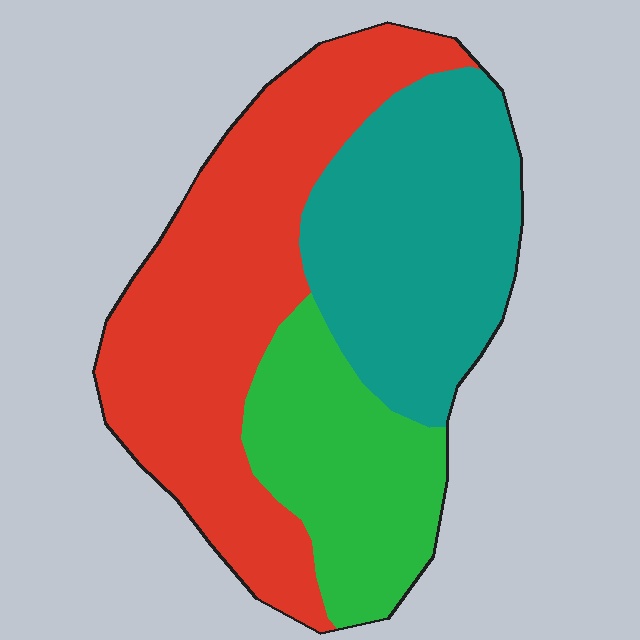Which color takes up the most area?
Red, at roughly 45%.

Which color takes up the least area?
Green, at roughly 25%.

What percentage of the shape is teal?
Teal covers roughly 35% of the shape.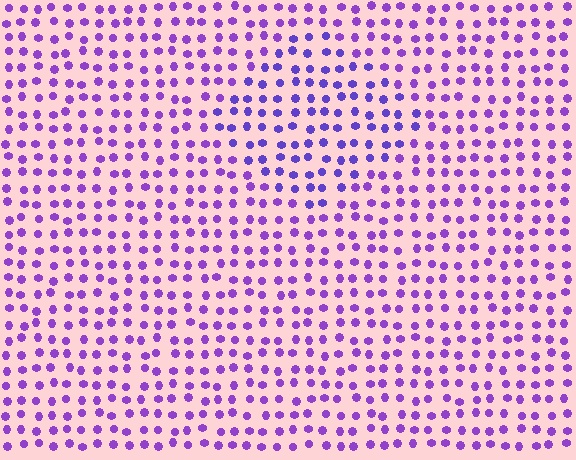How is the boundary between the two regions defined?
The boundary is defined purely by a slight shift in hue (about 21 degrees). Spacing, size, and orientation are identical on both sides.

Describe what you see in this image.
The image is filled with small purple elements in a uniform arrangement. A diamond-shaped region is visible where the elements are tinted to a slightly different hue, forming a subtle color boundary.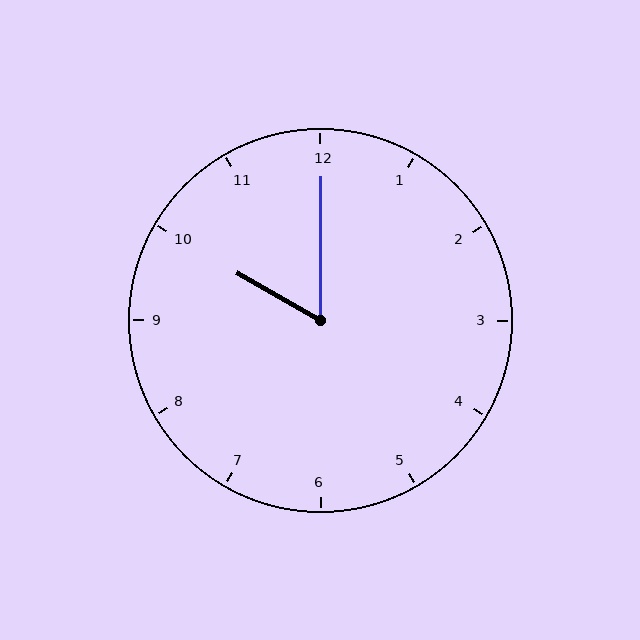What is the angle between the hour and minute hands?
Approximately 60 degrees.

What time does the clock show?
10:00.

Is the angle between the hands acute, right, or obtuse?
It is acute.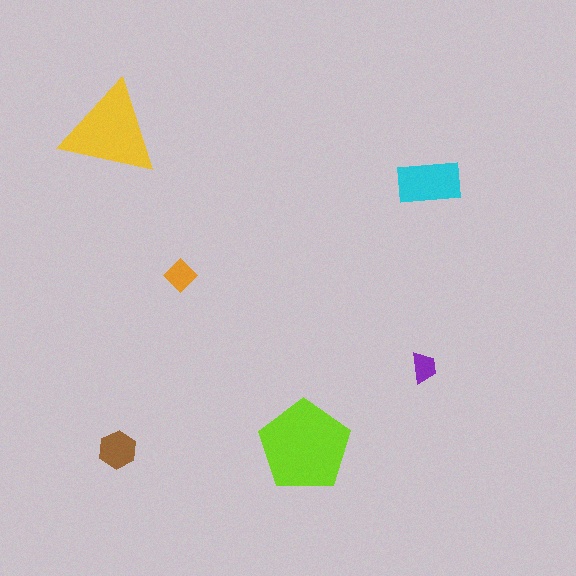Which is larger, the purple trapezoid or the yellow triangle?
The yellow triangle.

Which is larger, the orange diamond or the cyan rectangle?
The cyan rectangle.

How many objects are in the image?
There are 6 objects in the image.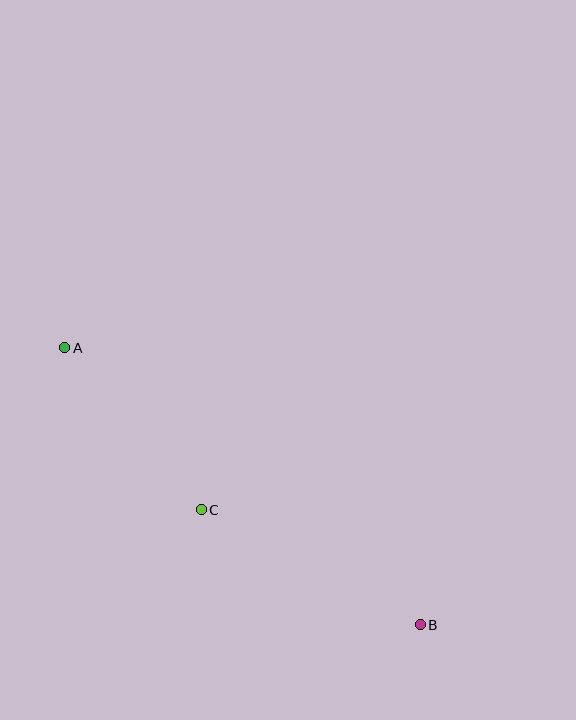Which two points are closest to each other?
Points A and C are closest to each other.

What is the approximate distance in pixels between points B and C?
The distance between B and C is approximately 247 pixels.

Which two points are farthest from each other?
Points A and B are farthest from each other.